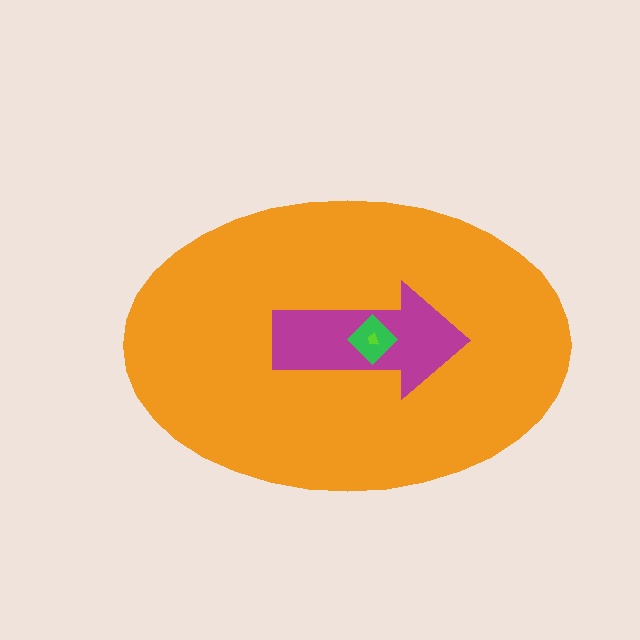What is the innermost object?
The lime trapezoid.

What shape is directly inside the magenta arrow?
The green diamond.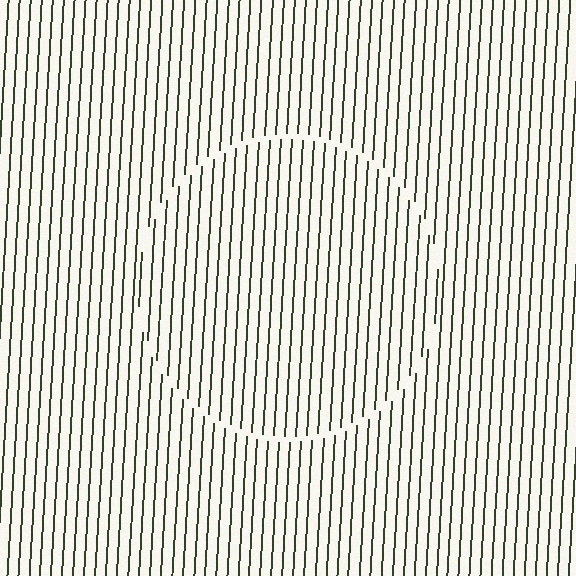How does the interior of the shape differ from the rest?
The interior of the shape contains the same grating, shifted by half a period — the contour is defined by the phase discontinuity where line-ends from the inner and outer gratings abut.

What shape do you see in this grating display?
An illusory circle. The interior of the shape contains the same grating, shifted by half a period — the contour is defined by the phase discontinuity where line-ends from the inner and outer gratings abut.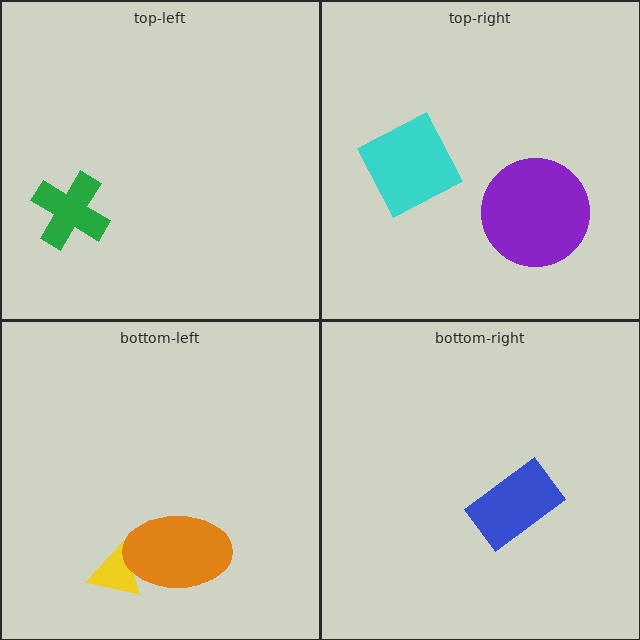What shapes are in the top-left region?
The green cross.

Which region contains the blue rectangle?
The bottom-right region.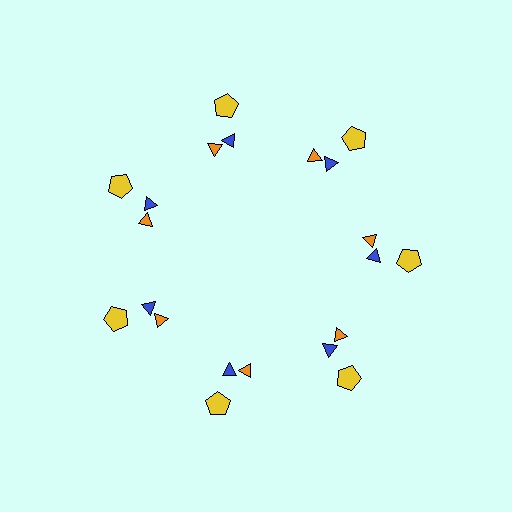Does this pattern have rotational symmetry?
Yes, this pattern has 7-fold rotational symmetry. It looks the same after rotating 51 degrees around the center.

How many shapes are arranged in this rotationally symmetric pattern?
There are 21 shapes, arranged in 7 groups of 3.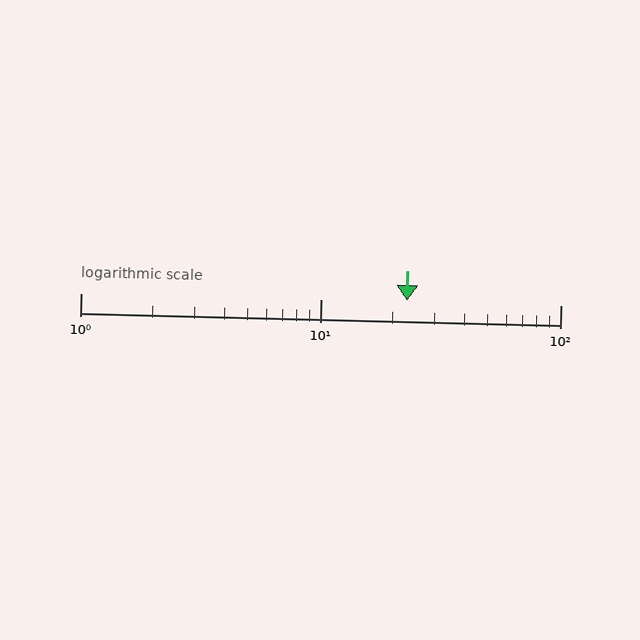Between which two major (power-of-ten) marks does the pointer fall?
The pointer is between 10 and 100.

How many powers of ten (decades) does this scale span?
The scale spans 2 decades, from 1 to 100.